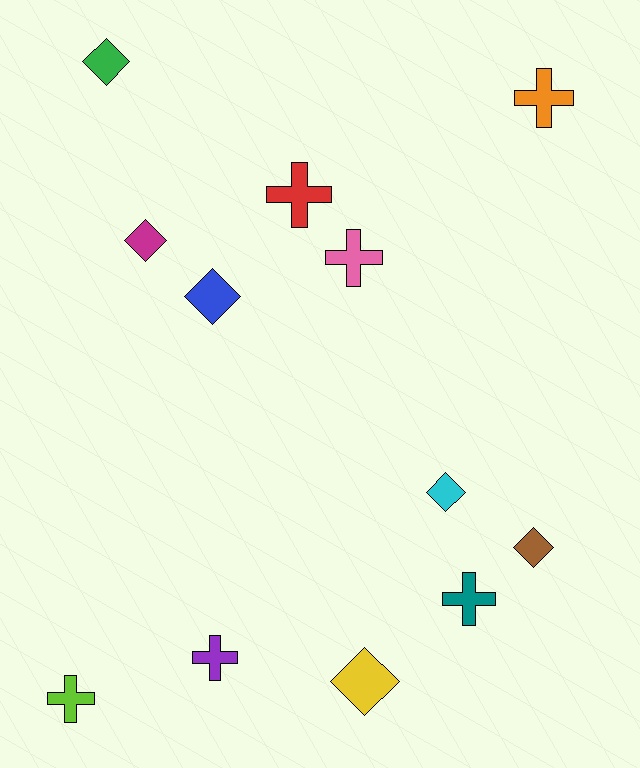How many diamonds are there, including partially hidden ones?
There are 6 diamonds.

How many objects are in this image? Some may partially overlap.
There are 12 objects.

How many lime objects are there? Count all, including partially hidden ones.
There is 1 lime object.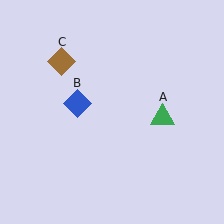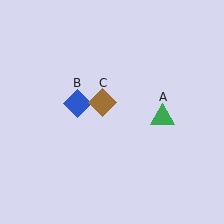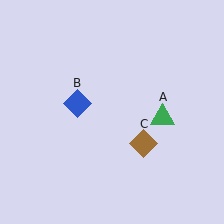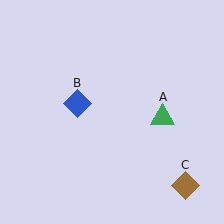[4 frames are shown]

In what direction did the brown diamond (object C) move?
The brown diamond (object C) moved down and to the right.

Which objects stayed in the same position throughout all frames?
Green triangle (object A) and blue diamond (object B) remained stationary.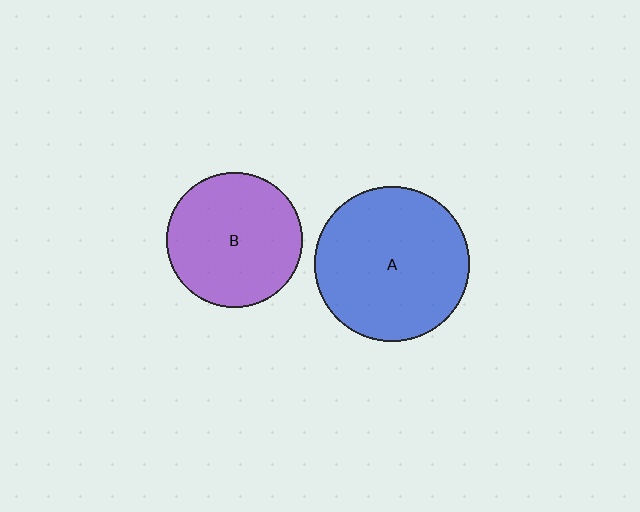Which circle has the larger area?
Circle A (blue).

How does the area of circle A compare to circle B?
Approximately 1.3 times.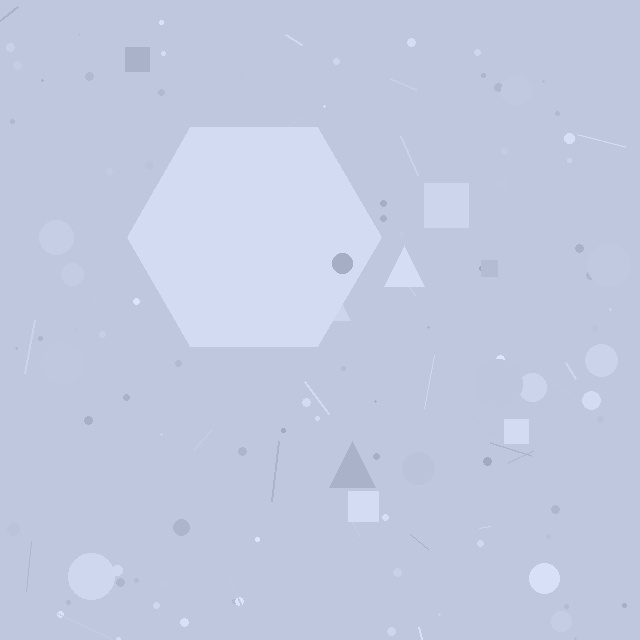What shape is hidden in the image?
A hexagon is hidden in the image.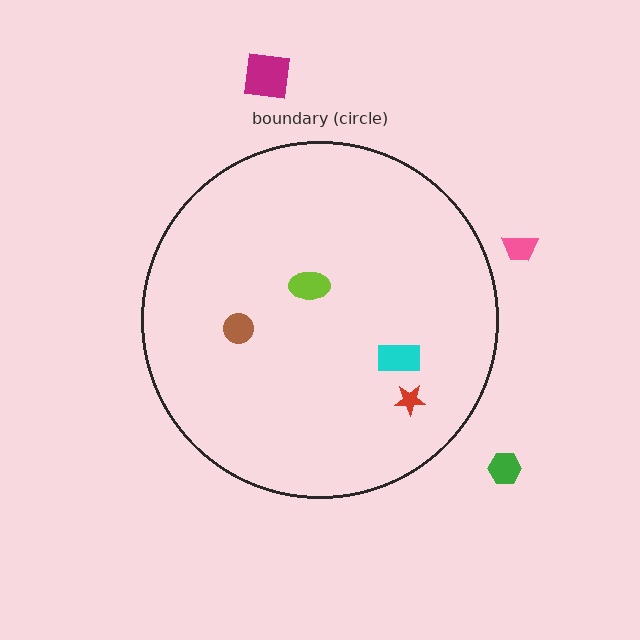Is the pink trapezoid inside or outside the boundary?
Outside.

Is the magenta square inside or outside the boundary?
Outside.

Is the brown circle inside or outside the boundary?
Inside.